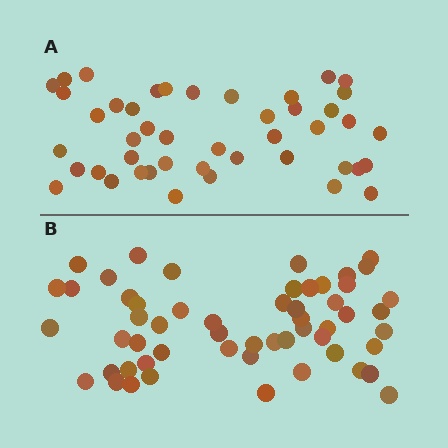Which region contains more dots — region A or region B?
Region B (the bottom region) has more dots.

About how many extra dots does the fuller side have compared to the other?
Region B has roughly 10 or so more dots than region A.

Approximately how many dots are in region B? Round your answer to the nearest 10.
About 60 dots. (The exact count is 55, which rounds to 60.)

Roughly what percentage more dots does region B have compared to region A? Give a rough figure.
About 20% more.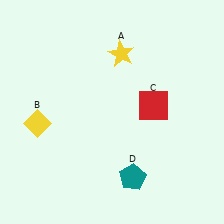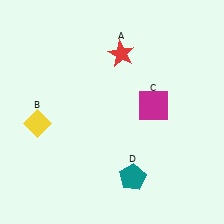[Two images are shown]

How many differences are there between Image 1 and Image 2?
There are 2 differences between the two images.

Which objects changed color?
A changed from yellow to red. C changed from red to magenta.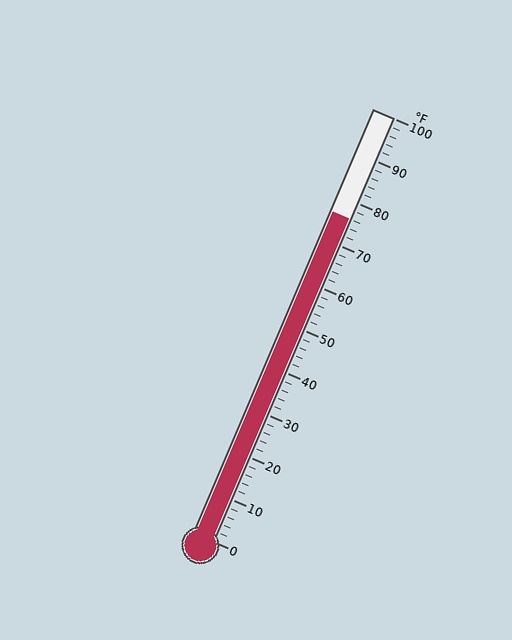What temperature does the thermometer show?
The thermometer shows approximately 76°F.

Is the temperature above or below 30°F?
The temperature is above 30°F.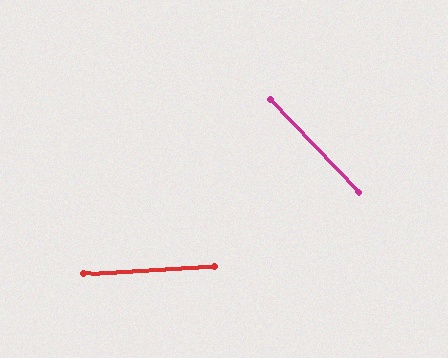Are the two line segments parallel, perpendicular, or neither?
Neither parallel nor perpendicular — they differ by about 50°.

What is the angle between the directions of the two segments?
Approximately 50 degrees.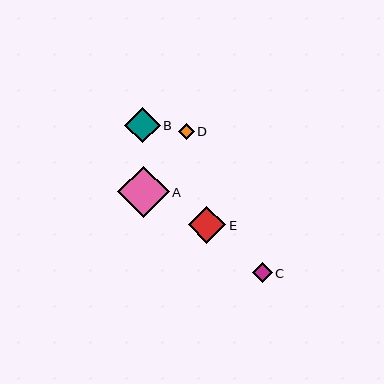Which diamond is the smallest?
Diamond D is the smallest with a size of approximately 16 pixels.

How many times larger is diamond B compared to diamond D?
Diamond B is approximately 2.3 times the size of diamond D.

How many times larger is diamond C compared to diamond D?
Diamond C is approximately 1.2 times the size of diamond D.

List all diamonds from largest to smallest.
From largest to smallest: A, E, B, C, D.